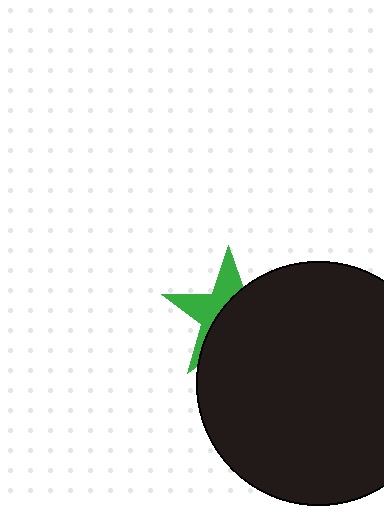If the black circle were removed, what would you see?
You would see the complete green star.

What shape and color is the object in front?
The object in front is a black circle.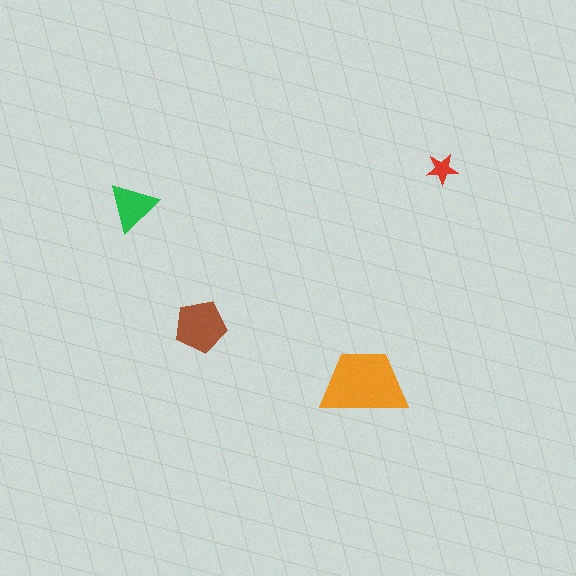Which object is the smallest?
The red star.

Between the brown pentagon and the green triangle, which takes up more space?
The brown pentagon.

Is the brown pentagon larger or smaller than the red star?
Larger.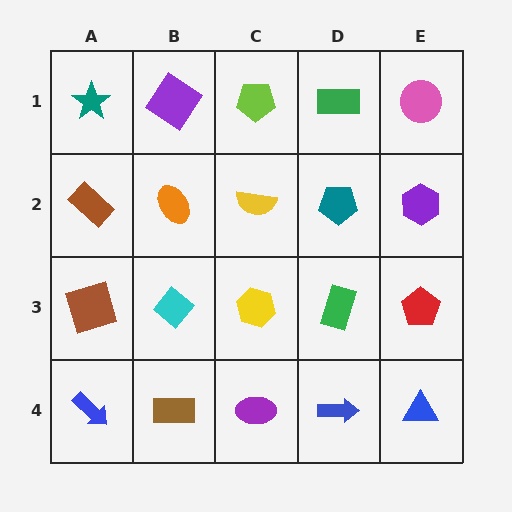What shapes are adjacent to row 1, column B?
An orange ellipse (row 2, column B), a teal star (row 1, column A), a lime pentagon (row 1, column C).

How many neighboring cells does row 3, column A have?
3.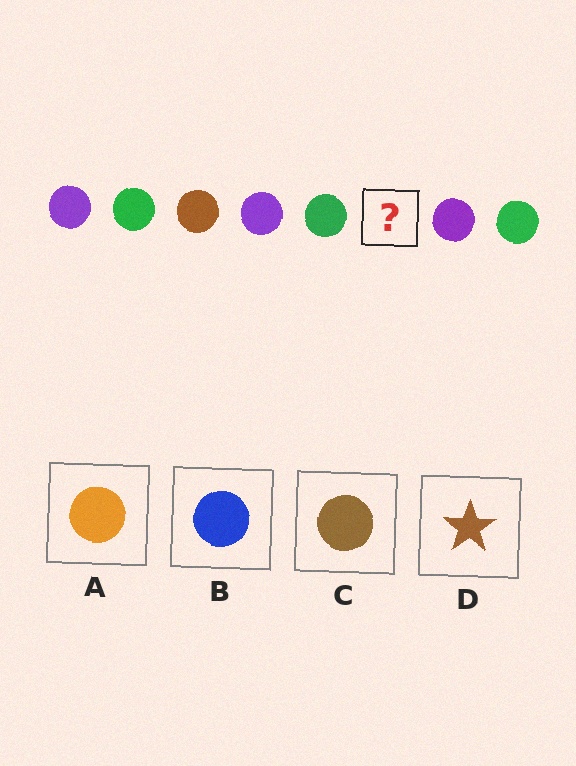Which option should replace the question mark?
Option C.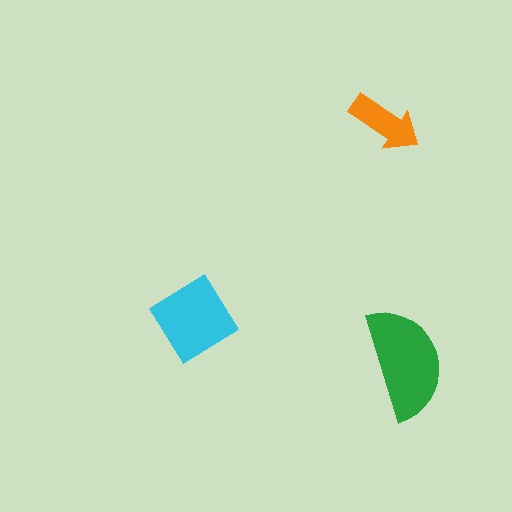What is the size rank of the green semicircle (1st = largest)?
1st.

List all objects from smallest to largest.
The orange arrow, the cyan diamond, the green semicircle.